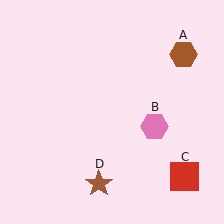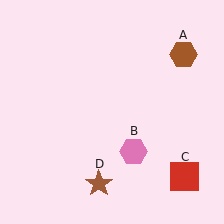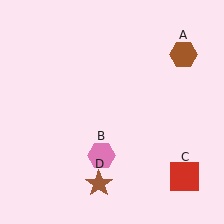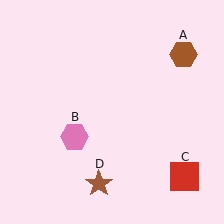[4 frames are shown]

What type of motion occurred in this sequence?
The pink hexagon (object B) rotated clockwise around the center of the scene.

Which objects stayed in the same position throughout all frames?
Brown hexagon (object A) and red square (object C) and brown star (object D) remained stationary.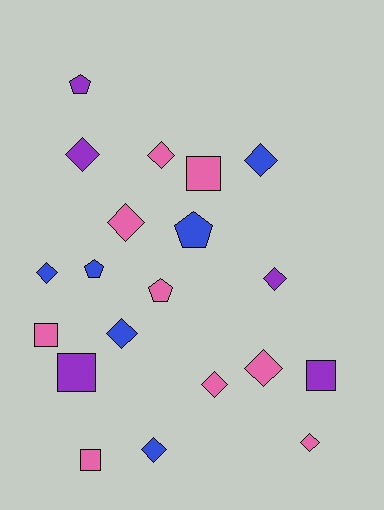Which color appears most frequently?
Pink, with 9 objects.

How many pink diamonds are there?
There are 5 pink diamonds.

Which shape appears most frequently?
Diamond, with 11 objects.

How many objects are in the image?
There are 20 objects.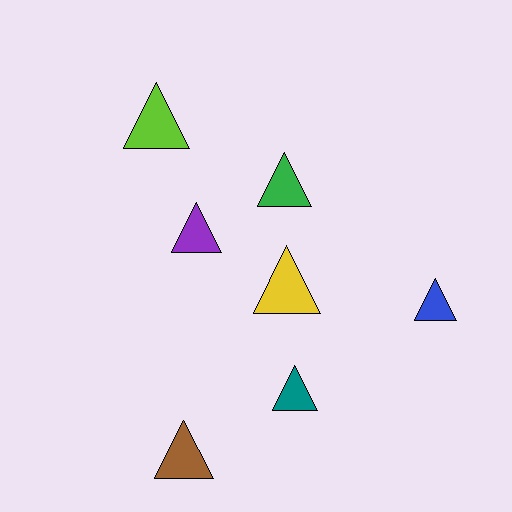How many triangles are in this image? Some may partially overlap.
There are 7 triangles.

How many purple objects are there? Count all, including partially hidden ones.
There is 1 purple object.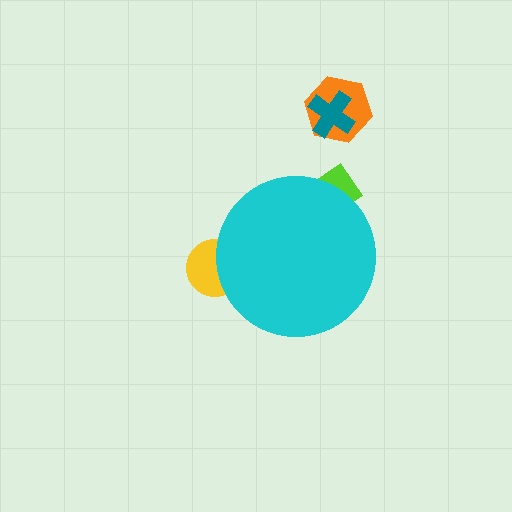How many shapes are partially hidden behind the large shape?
2 shapes are partially hidden.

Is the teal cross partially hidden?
No, the teal cross is fully visible.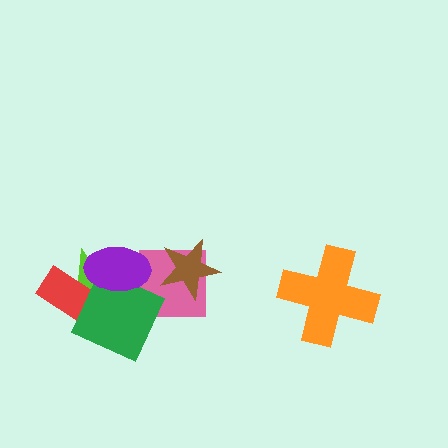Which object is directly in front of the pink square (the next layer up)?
The purple ellipse is directly in front of the pink square.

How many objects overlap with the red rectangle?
2 objects overlap with the red rectangle.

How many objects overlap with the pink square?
2 objects overlap with the pink square.